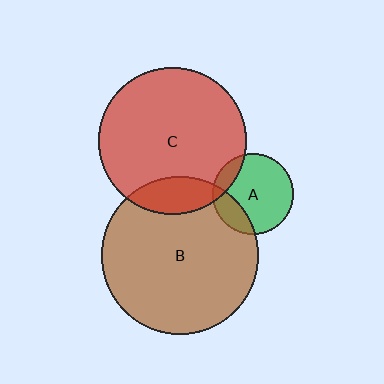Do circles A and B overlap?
Yes.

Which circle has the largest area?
Circle B (brown).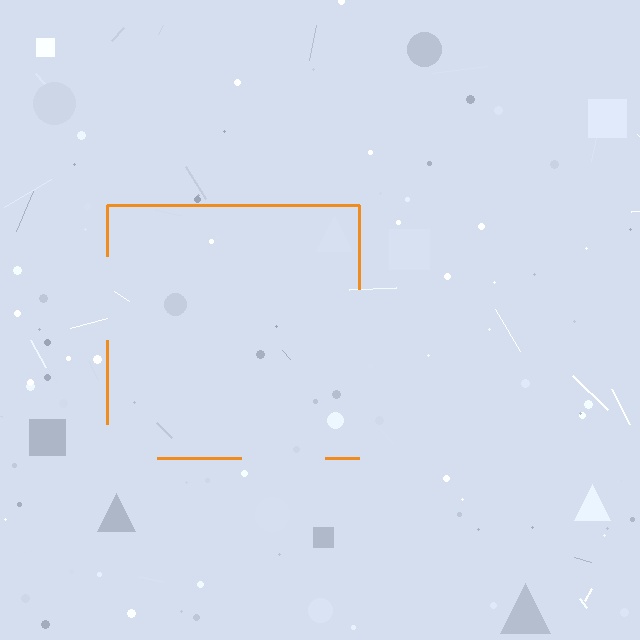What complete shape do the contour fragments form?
The contour fragments form a square.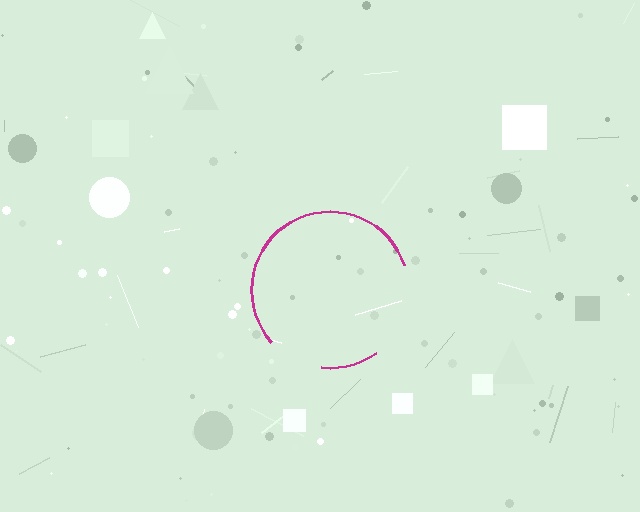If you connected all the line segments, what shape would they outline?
They would outline a circle.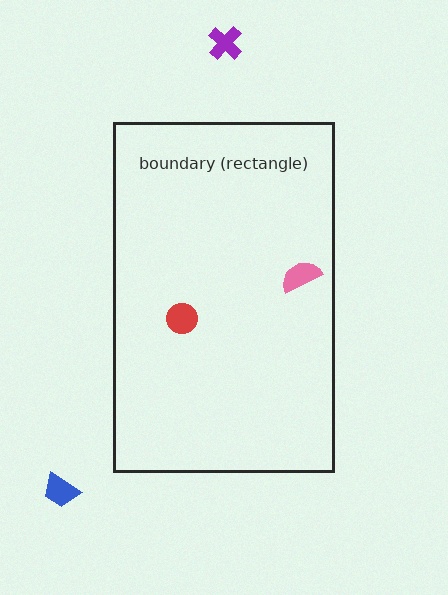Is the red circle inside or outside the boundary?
Inside.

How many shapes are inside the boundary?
2 inside, 2 outside.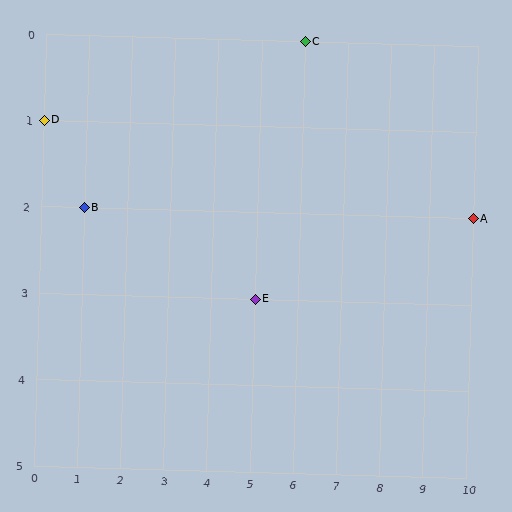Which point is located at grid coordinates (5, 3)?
Point E is at (5, 3).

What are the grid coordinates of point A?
Point A is at grid coordinates (10, 2).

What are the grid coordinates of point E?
Point E is at grid coordinates (5, 3).